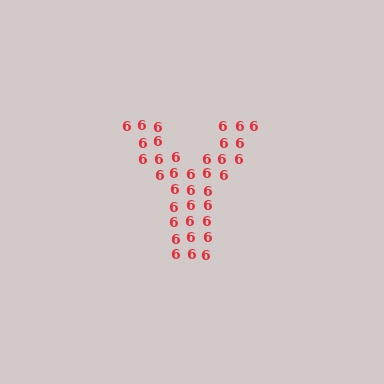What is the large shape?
The large shape is the letter Y.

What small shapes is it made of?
It is made of small digit 6's.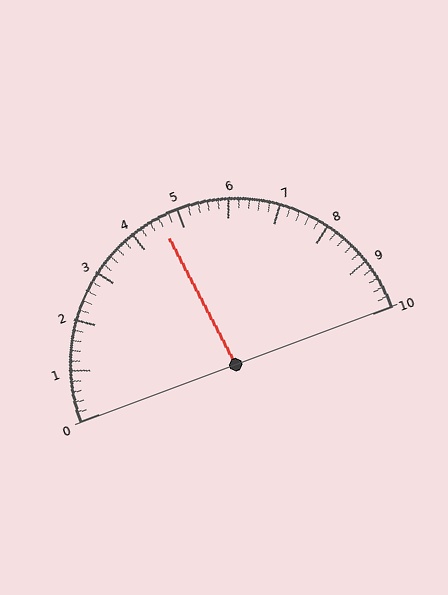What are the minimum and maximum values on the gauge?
The gauge ranges from 0 to 10.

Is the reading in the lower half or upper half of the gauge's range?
The reading is in the lower half of the range (0 to 10).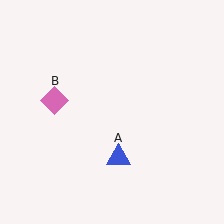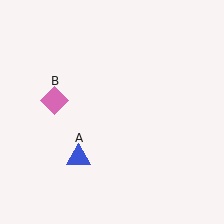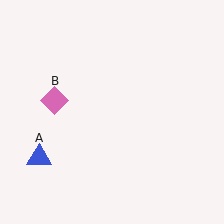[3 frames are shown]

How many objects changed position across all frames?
1 object changed position: blue triangle (object A).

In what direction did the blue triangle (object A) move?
The blue triangle (object A) moved left.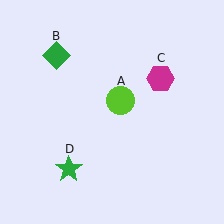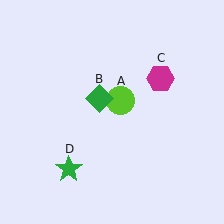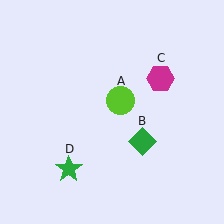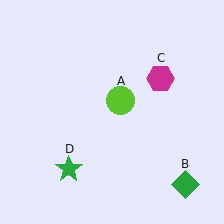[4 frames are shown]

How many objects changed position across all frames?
1 object changed position: green diamond (object B).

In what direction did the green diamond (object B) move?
The green diamond (object B) moved down and to the right.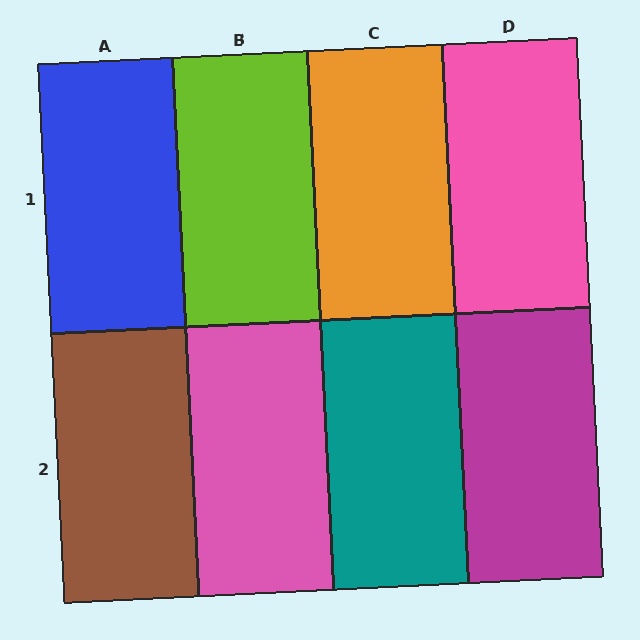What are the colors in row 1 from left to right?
Blue, lime, orange, pink.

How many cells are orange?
1 cell is orange.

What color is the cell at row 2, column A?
Brown.